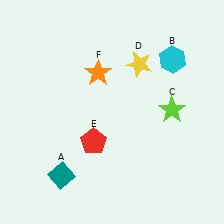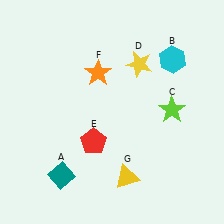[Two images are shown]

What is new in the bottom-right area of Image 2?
A yellow triangle (G) was added in the bottom-right area of Image 2.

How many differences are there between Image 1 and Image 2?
There is 1 difference between the two images.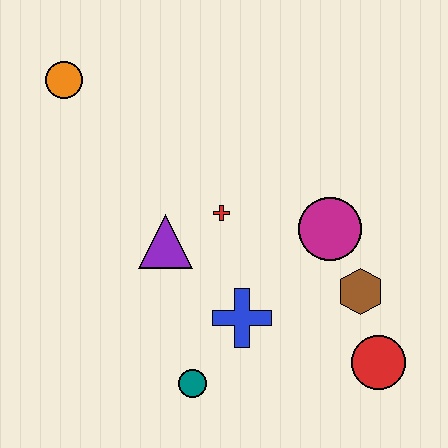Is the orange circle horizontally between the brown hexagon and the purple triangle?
No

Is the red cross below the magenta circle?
No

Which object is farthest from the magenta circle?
The orange circle is farthest from the magenta circle.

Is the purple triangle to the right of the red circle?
No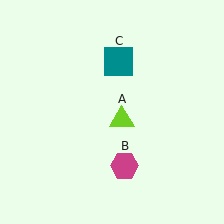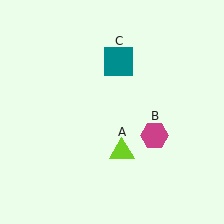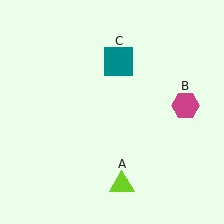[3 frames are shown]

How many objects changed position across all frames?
2 objects changed position: lime triangle (object A), magenta hexagon (object B).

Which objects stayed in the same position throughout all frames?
Teal square (object C) remained stationary.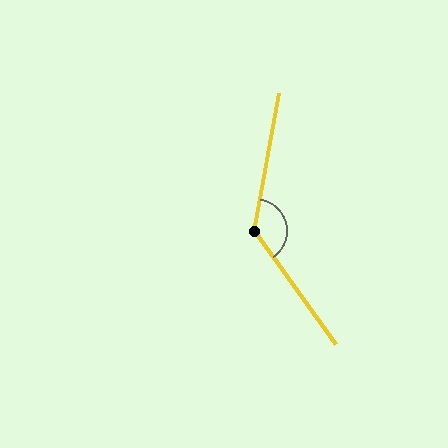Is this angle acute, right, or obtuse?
It is obtuse.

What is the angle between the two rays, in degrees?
Approximately 134 degrees.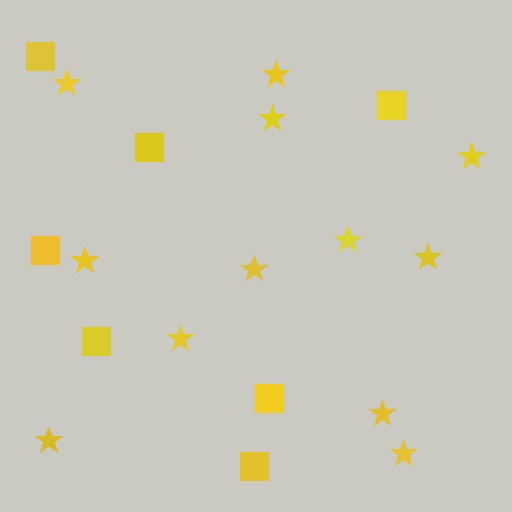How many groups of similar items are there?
There are 2 groups: one group of squares (7) and one group of stars (12).